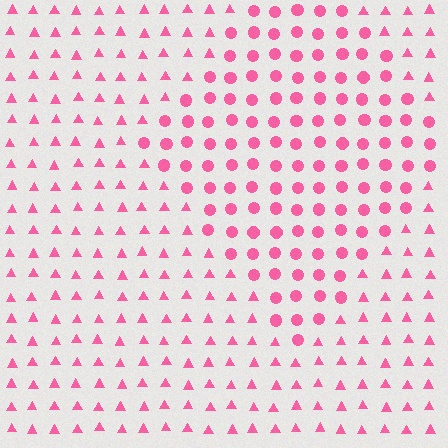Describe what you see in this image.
The image is filled with small pink elements arranged in a uniform grid. A diamond-shaped region contains circles, while the surrounding area contains triangles. The boundary is defined purely by the change in element shape.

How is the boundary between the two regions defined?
The boundary is defined by a change in element shape: circles inside vs. triangles outside. All elements share the same color and spacing.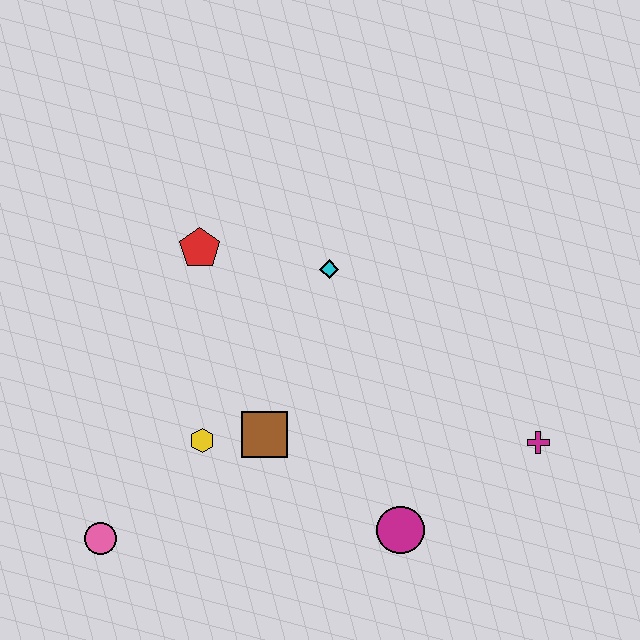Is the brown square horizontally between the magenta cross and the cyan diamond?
No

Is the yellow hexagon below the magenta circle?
No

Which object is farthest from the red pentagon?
The magenta cross is farthest from the red pentagon.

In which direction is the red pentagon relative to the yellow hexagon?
The red pentagon is above the yellow hexagon.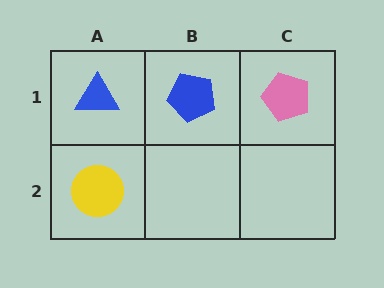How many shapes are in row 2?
1 shape.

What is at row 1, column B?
A blue pentagon.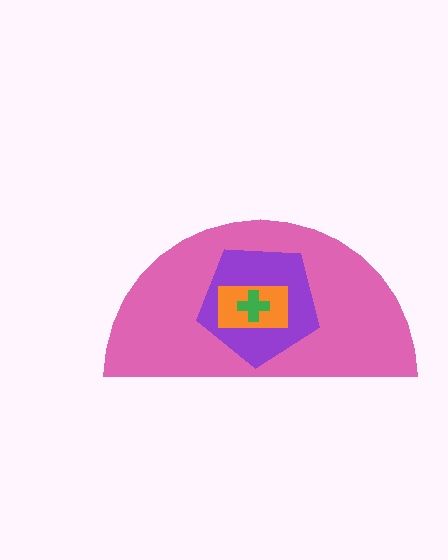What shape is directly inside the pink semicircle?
The purple pentagon.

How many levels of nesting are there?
4.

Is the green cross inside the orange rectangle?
Yes.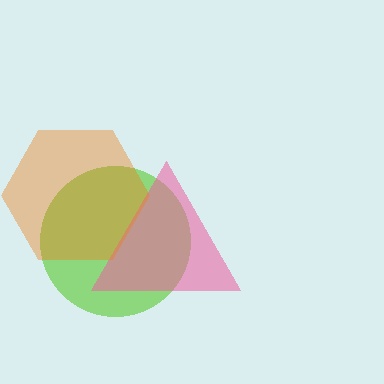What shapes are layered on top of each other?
The layered shapes are: a lime circle, a pink triangle, an orange hexagon.